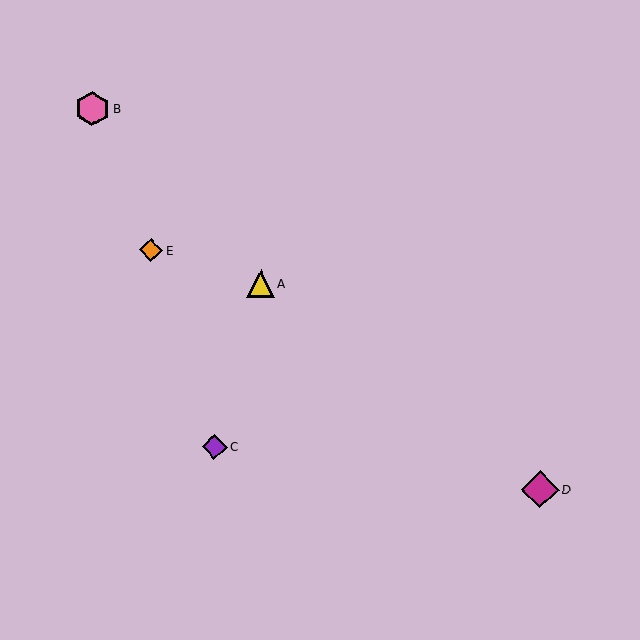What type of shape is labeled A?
Shape A is a yellow triangle.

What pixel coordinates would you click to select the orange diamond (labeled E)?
Click at (151, 250) to select the orange diamond E.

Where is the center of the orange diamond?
The center of the orange diamond is at (151, 250).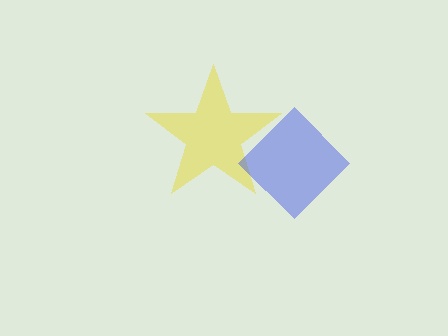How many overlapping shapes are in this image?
There are 2 overlapping shapes in the image.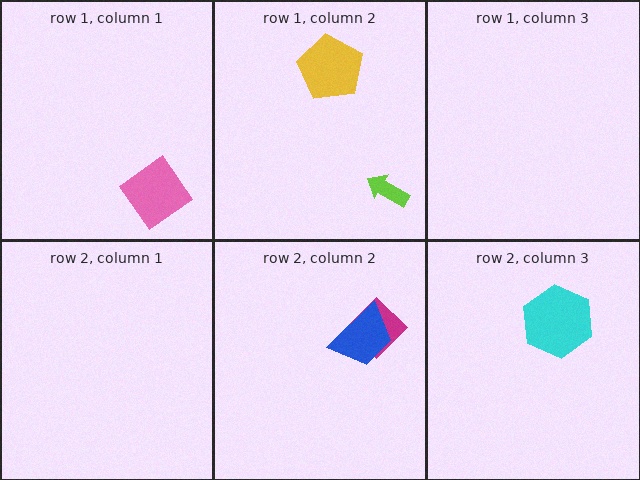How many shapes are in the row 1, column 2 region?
2.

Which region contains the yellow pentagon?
The row 1, column 2 region.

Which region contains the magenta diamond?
The row 2, column 2 region.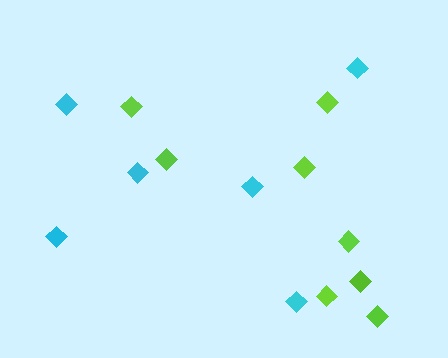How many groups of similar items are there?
There are 2 groups: one group of cyan diamonds (6) and one group of lime diamonds (8).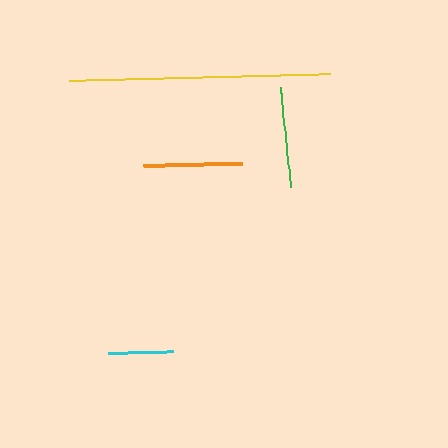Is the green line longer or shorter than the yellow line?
The yellow line is longer than the green line.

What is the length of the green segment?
The green segment is approximately 101 pixels long.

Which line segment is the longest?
The yellow line is the longest at approximately 261 pixels.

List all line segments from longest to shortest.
From longest to shortest: yellow, green, orange, cyan.